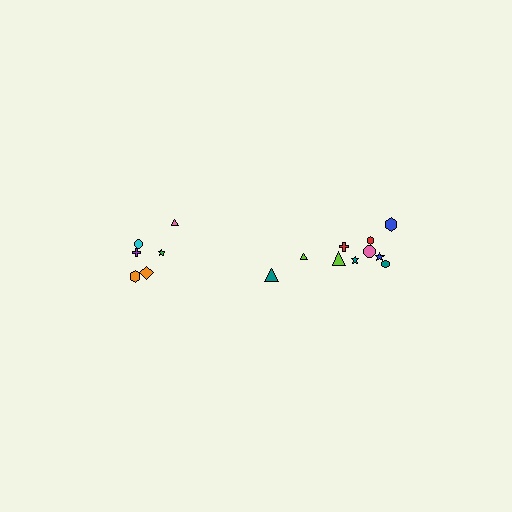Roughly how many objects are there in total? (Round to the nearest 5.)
Roughly 15 objects in total.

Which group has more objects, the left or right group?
The right group.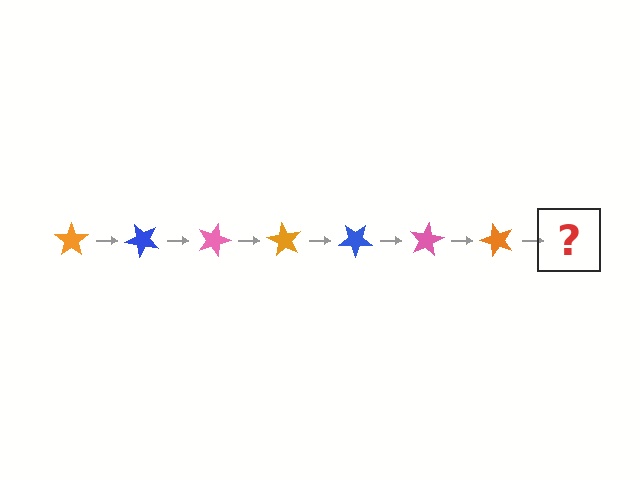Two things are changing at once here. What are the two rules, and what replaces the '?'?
The two rules are that it rotates 45 degrees each step and the color cycles through orange, blue, and pink. The '?' should be a blue star, rotated 315 degrees from the start.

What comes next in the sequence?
The next element should be a blue star, rotated 315 degrees from the start.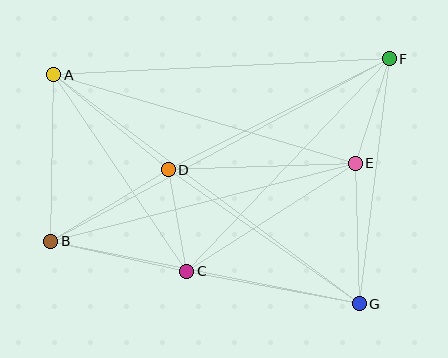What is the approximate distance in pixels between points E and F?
The distance between E and F is approximately 110 pixels.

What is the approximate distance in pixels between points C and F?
The distance between C and F is approximately 293 pixels.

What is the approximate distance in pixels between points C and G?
The distance between C and G is approximately 175 pixels.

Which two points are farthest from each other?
Points B and F are farthest from each other.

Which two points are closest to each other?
Points C and D are closest to each other.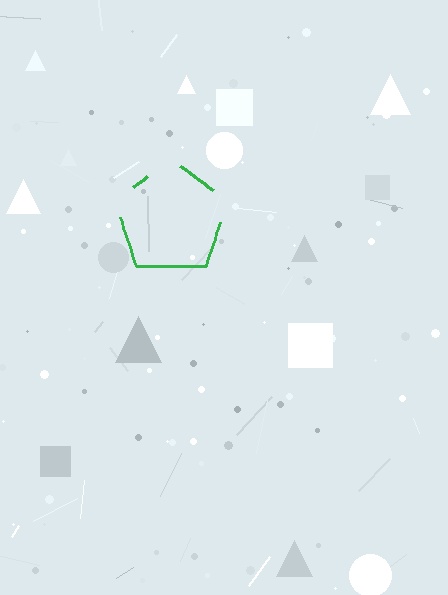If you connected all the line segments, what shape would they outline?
They would outline a pentagon.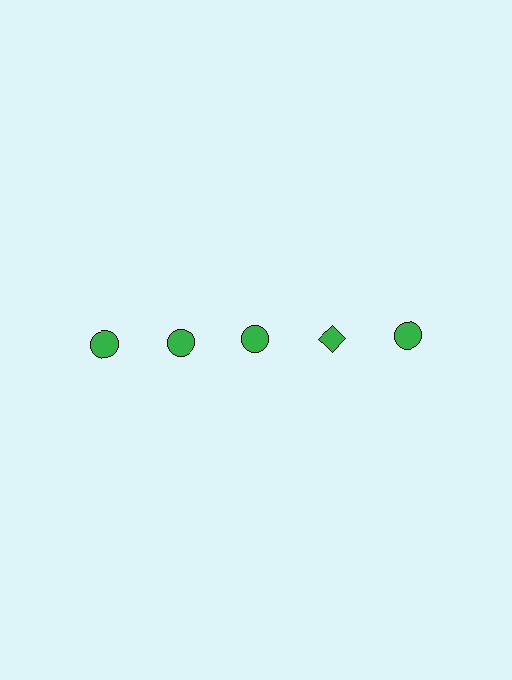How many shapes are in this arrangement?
There are 5 shapes arranged in a grid pattern.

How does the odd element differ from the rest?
It has a different shape: diamond instead of circle.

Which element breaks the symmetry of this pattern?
The green diamond in the top row, second from right column breaks the symmetry. All other shapes are green circles.